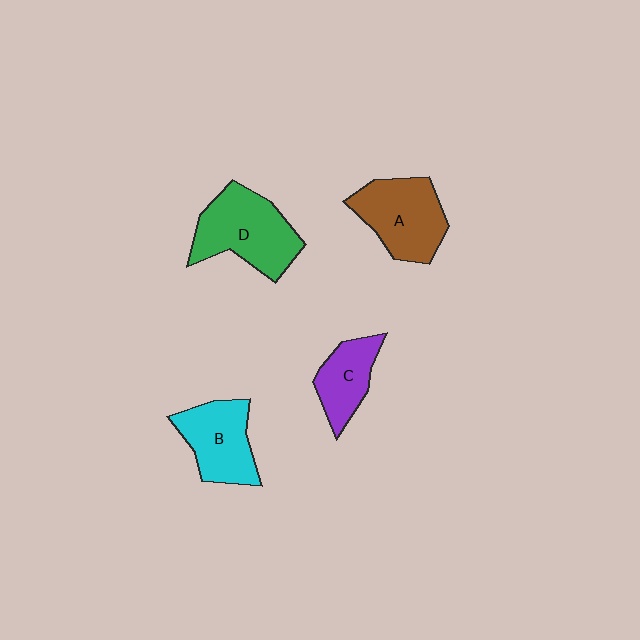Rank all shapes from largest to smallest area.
From largest to smallest: D (green), A (brown), B (cyan), C (purple).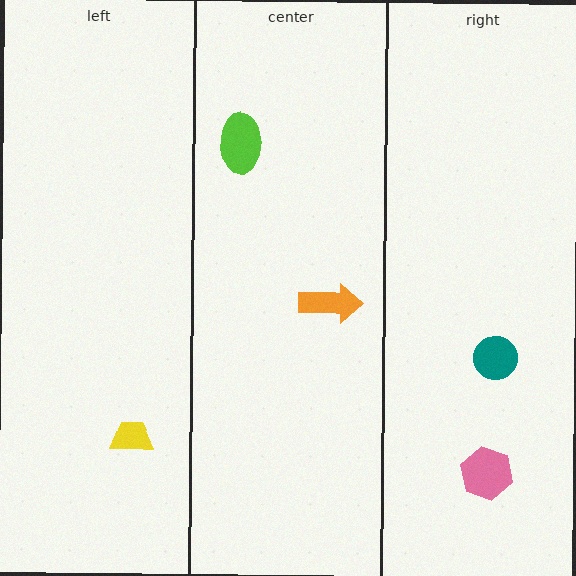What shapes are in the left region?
The yellow trapezoid.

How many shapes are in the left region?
1.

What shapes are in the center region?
The orange arrow, the lime ellipse.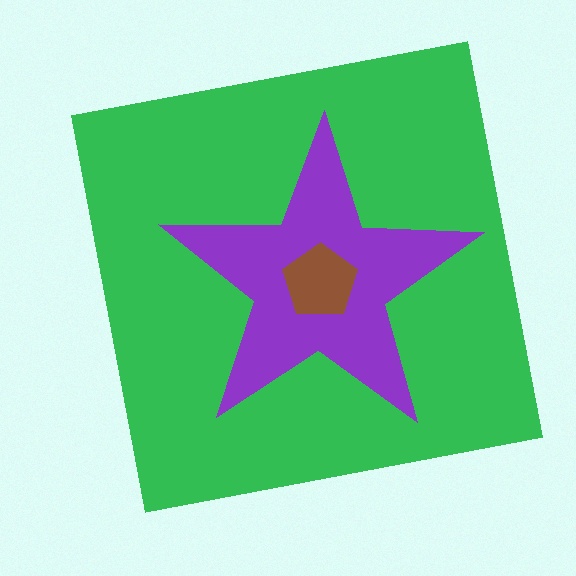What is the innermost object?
The brown pentagon.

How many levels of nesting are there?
3.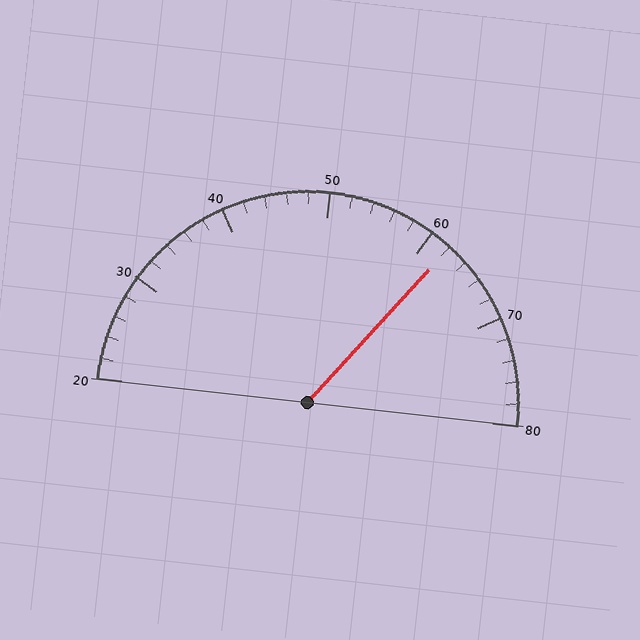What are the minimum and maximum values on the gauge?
The gauge ranges from 20 to 80.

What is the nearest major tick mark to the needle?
The nearest major tick mark is 60.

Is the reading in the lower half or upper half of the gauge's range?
The reading is in the upper half of the range (20 to 80).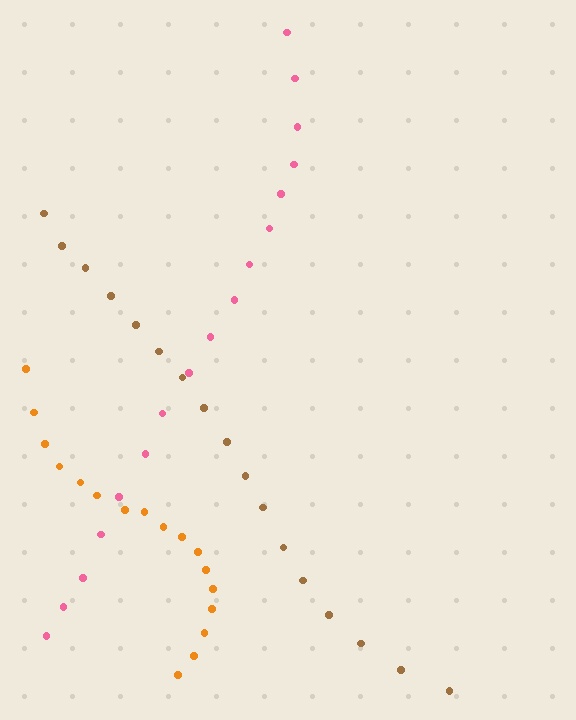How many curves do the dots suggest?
There are 3 distinct paths.